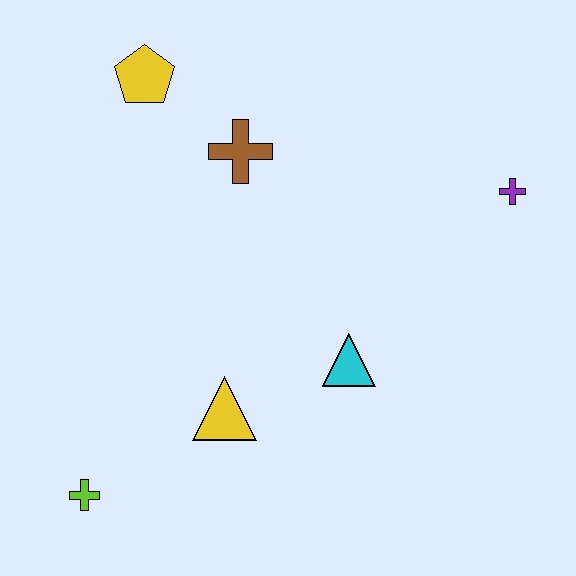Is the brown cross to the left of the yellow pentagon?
No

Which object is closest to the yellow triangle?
The cyan triangle is closest to the yellow triangle.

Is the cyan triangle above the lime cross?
Yes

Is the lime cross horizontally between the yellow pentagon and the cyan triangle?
No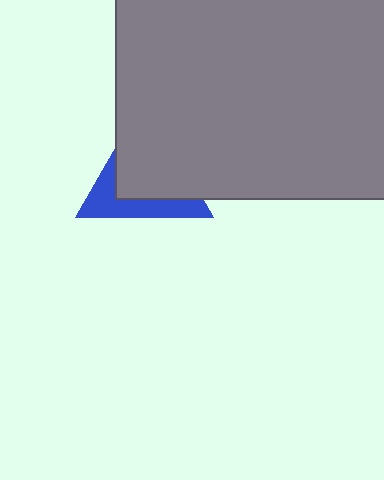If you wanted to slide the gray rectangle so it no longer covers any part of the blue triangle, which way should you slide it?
Slide it toward the upper-right — that is the most direct way to separate the two shapes.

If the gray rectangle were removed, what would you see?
You would see the complete blue triangle.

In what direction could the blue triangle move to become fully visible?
The blue triangle could move toward the lower-left. That would shift it out from behind the gray rectangle entirely.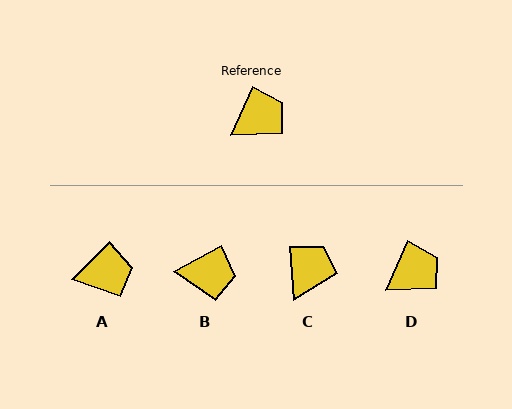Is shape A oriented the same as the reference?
No, it is off by about 21 degrees.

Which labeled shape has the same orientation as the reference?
D.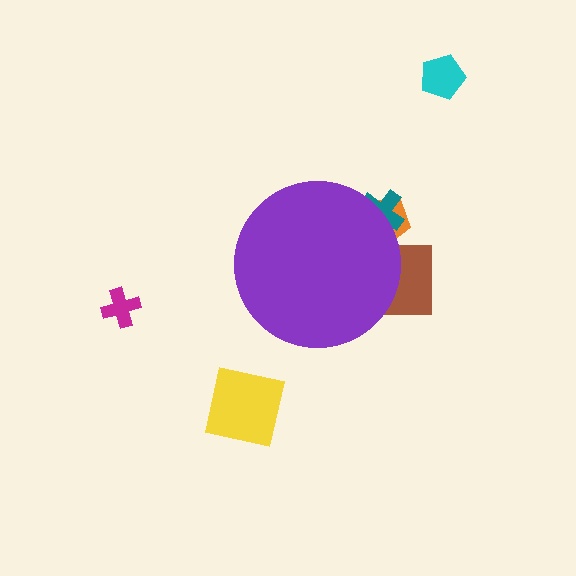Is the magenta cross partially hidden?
No, the magenta cross is fully visible.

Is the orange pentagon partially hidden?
Yes, the orange pentagon is partially hidden behind the purple circle.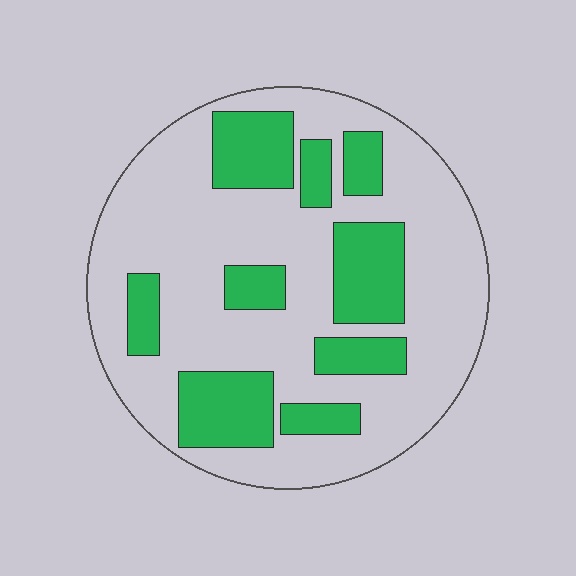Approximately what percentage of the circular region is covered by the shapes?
Approximately 30%.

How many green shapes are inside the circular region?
9.